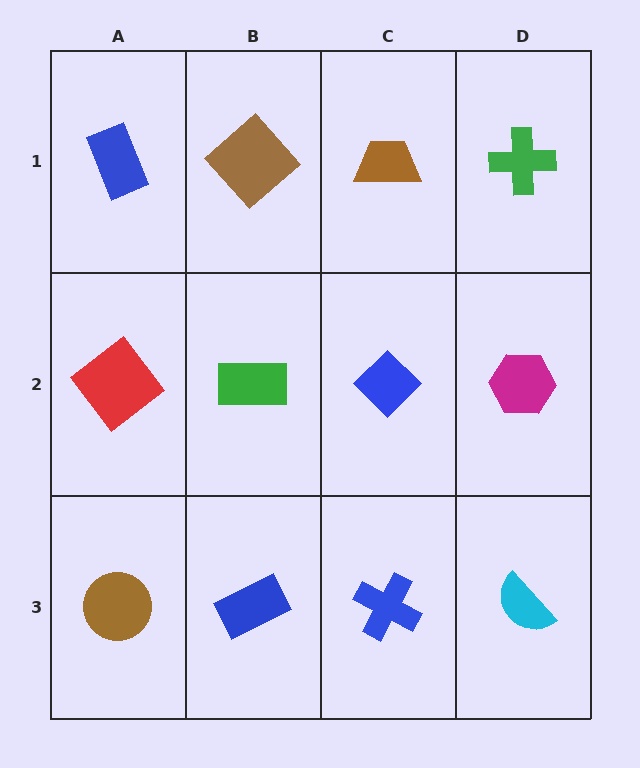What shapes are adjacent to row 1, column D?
A magenta hexagon (row 2, column D), a brown trapezoid (row 1, column C).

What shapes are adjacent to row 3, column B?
A green rectangle (row 2, column B), a brown circle (row 3, column A), a blue cross (row 3, column C).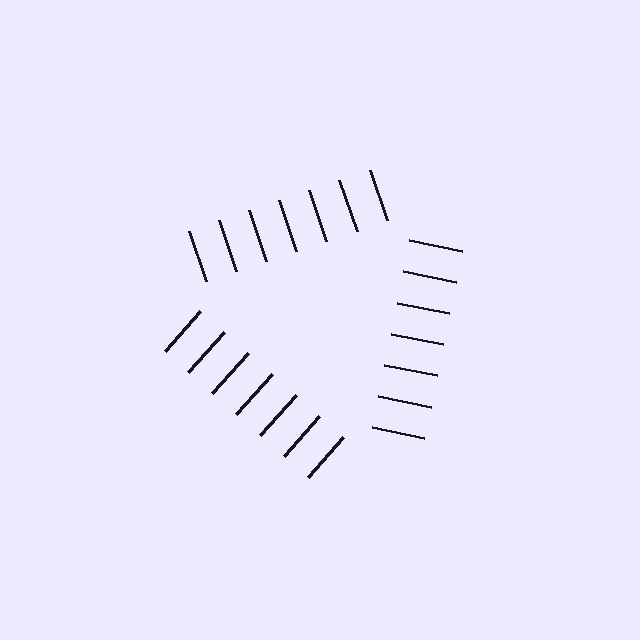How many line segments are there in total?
21 — 7 along each of the 3 edges.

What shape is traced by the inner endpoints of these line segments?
An illusory triangle — the line segments terminate on its edges but no continuous stroke is drawn.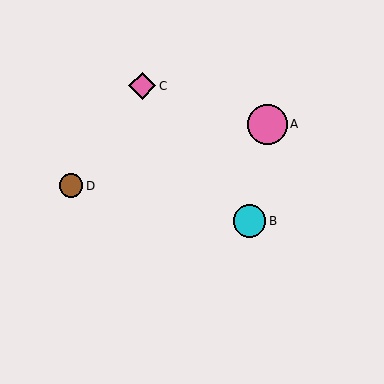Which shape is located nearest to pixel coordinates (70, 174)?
The brown circle (labeled D) at (71, 186) is nearest to that location.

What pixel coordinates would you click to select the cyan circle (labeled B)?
Click at (249, 221) to select the cyan circle B.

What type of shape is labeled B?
Shape B is a cyan circle.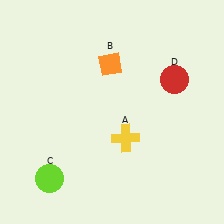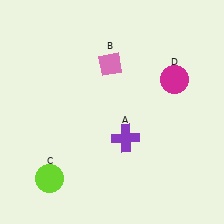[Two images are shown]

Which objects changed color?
A changed from yellow to purple. B changed from orange to pink. D changed from red to magenta.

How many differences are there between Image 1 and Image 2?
There are 3 differences between the two images.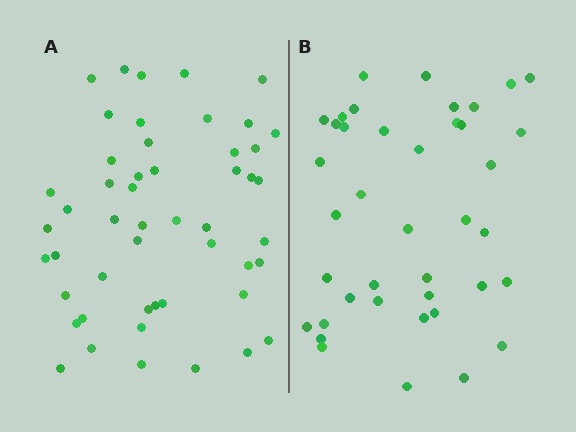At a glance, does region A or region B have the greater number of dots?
Region A (the left region) has more dots.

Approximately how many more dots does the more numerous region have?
Region A has roughly 10 or so more dots than region B.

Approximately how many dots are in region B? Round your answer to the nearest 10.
About 40 dots.